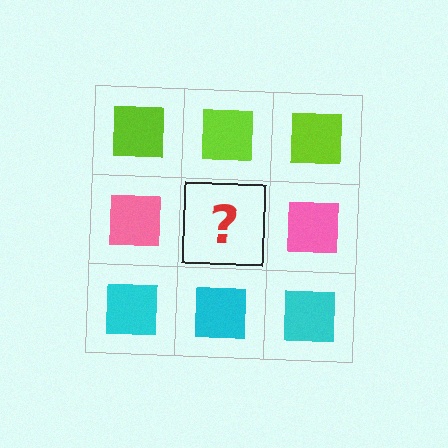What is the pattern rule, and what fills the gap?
The rule is that each row has a consistent color. The gap should be filled with a pink square.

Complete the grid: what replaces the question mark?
The question mark should be replaced with a pink square.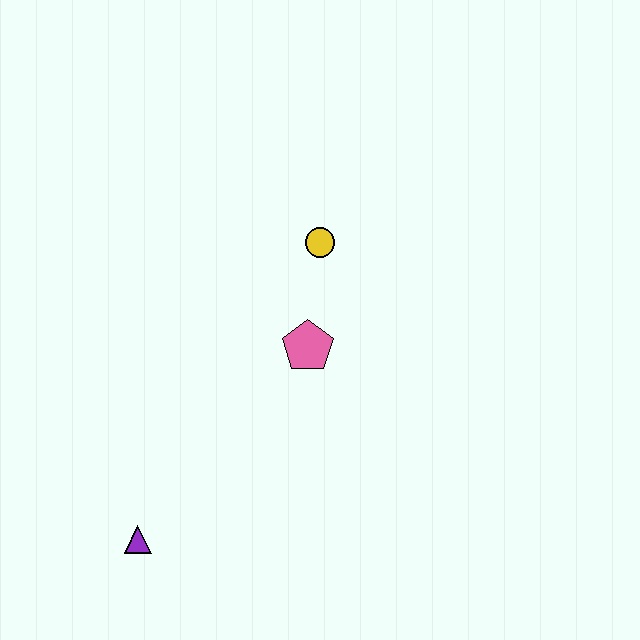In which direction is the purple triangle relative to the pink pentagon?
The purple triangle is below the pink pentagon.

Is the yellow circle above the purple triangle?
Yes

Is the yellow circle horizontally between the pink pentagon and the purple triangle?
No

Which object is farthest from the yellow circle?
The purple triangle is farthest from the yellow circle.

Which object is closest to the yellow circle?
The pink pentagon is closest to the yellow circle.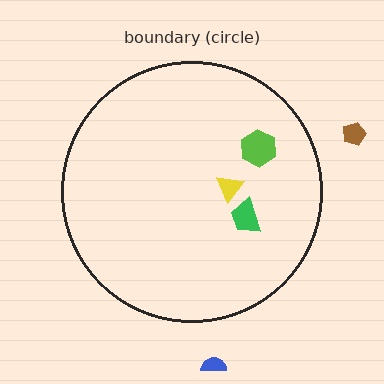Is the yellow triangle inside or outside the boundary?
Inside.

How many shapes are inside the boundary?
3 inside, 2 outside.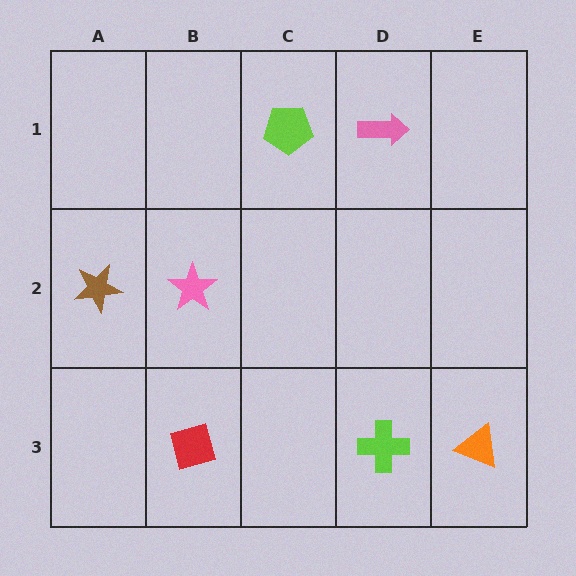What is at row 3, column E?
An orange triangle.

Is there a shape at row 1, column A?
No, that cell is empty.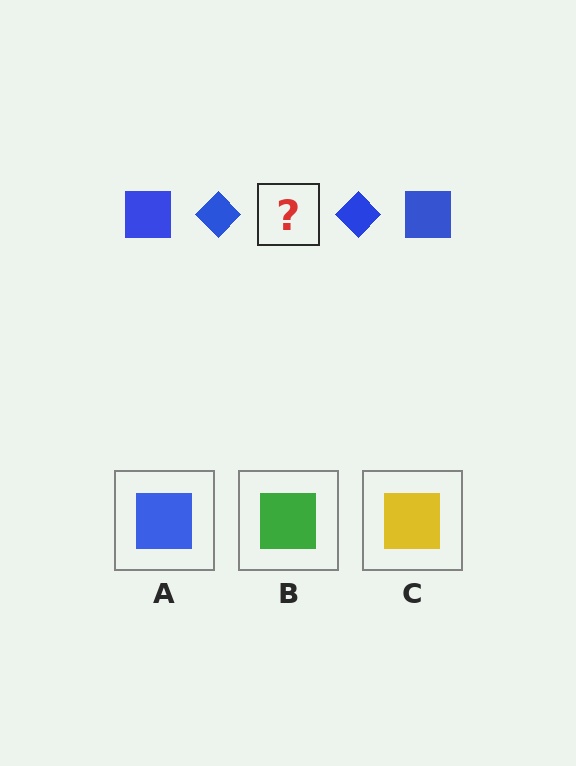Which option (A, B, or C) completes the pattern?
A.